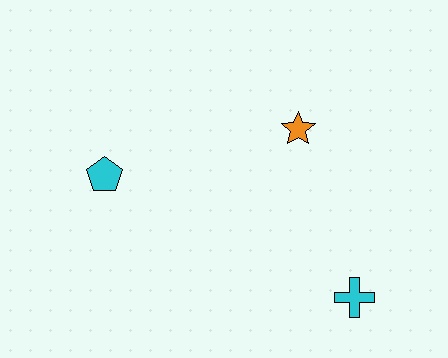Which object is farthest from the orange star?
The cyan pentagon is farthest from the orange star.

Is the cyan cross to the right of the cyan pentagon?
Yes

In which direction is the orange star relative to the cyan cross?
The orange star is above the cyan cross.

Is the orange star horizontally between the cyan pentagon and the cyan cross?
Yes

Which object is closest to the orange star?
The cyan cross is closest to the orange star.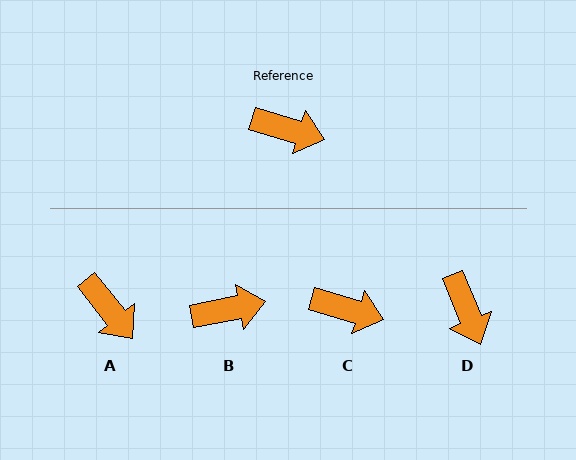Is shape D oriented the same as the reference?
No, it is off by about 52 degrees.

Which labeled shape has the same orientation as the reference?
C.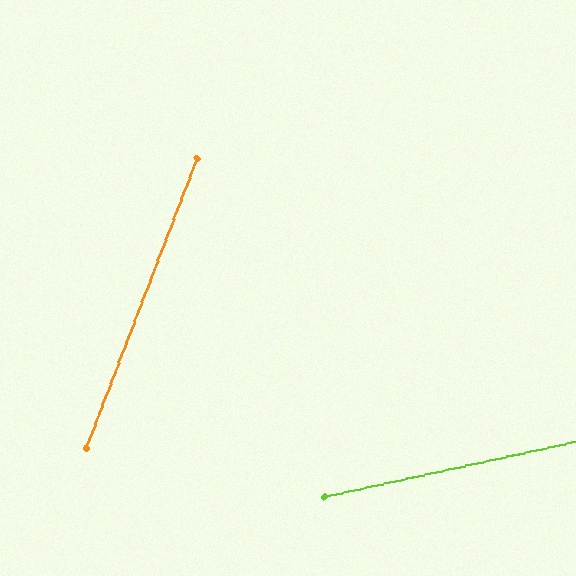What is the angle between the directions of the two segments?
Approximately 57 degrees.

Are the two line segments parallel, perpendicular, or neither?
Neither parallel nor perpendicular — they differ by about 57°.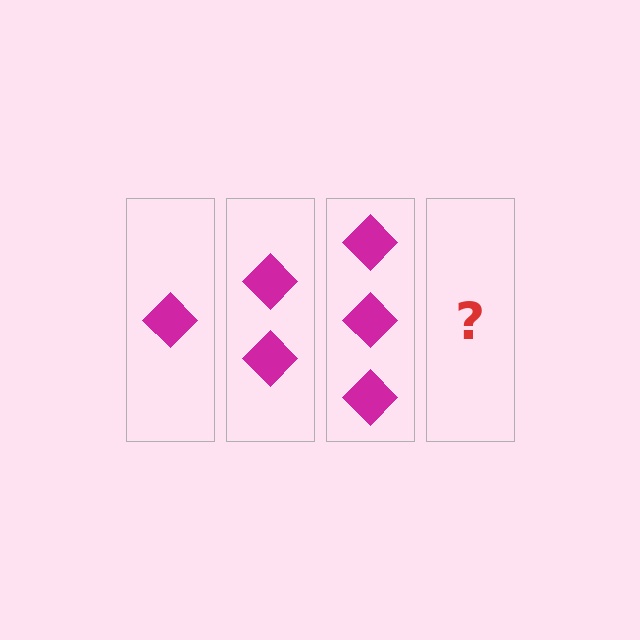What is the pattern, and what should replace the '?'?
The pattern is that each step adds one more diamond. The '?' should be 4 diamonds.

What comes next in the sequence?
The next element should be 4 diamonds.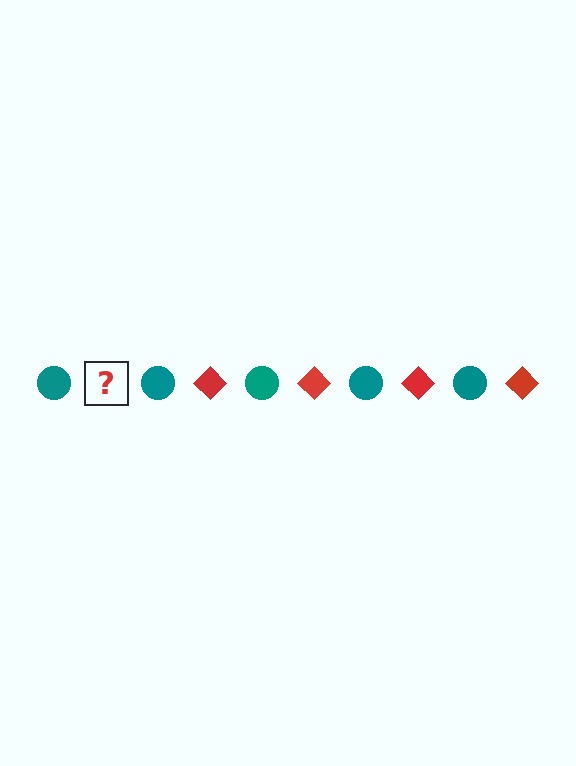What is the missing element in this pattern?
The missing element is a red diamond.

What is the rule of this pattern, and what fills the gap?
The rule is that the pattern alternates between teal circle and red diamond. The gap should be filled with a red diamond.